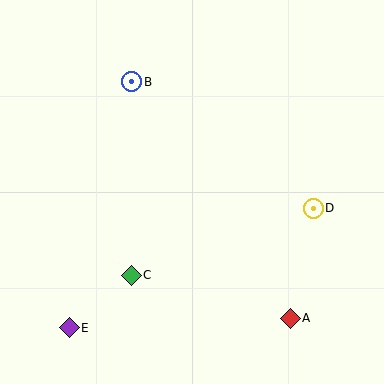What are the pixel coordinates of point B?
Point B is at (132, 82).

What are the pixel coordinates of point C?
Point C is at (131, 275).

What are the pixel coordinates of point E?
Point E is at (69, 328).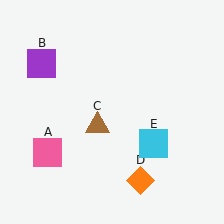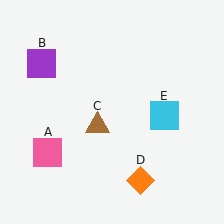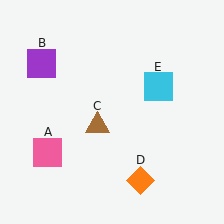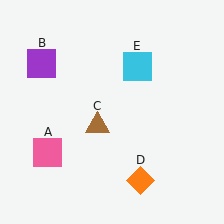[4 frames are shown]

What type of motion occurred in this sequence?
The cyan square (object E) rotated counterclockwise around the center of the scene.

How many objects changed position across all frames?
1 object changed position: cyan square (object E).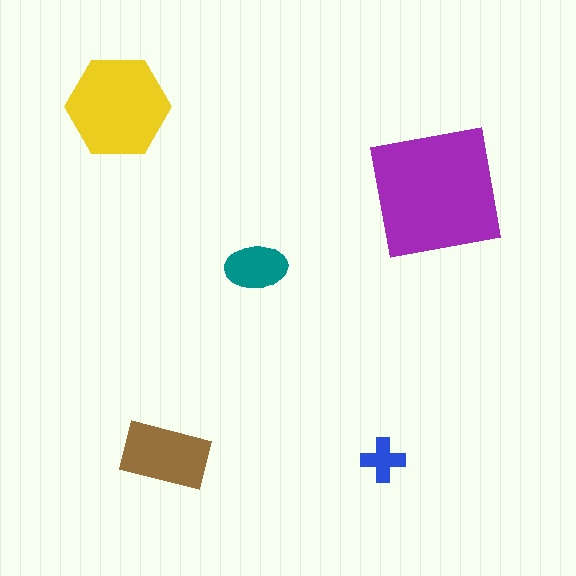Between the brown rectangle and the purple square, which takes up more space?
The purple square.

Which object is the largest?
The purple square.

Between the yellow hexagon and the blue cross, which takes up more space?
The yellow hexagon.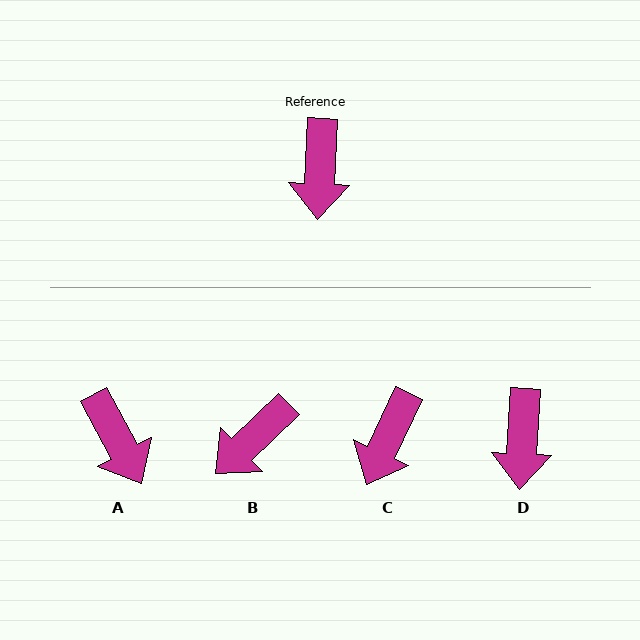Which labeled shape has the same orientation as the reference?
D.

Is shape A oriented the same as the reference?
No, it is off by about 31 degrees.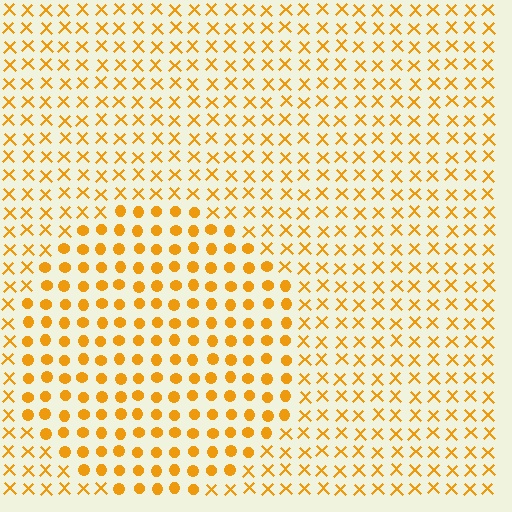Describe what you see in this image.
The image is filled with small orange elements arranged in a uniform grid. A circle-shaped region contains circles, while the surrounding area contains X marks. The boundary is defined purely by the change in element shape.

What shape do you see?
I see a circle.